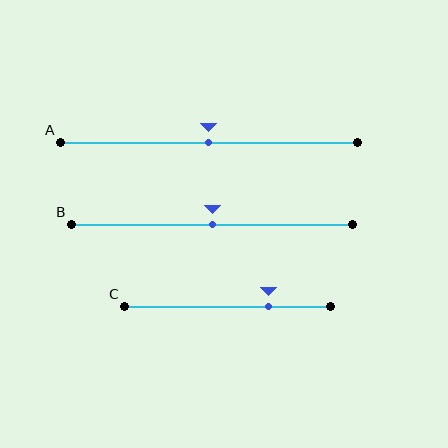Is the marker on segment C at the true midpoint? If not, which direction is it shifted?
No, the marker on segment C is shifted to the right by about 20% of the segment length.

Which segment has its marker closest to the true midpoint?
Segment A has its marker closest to the true midpoint.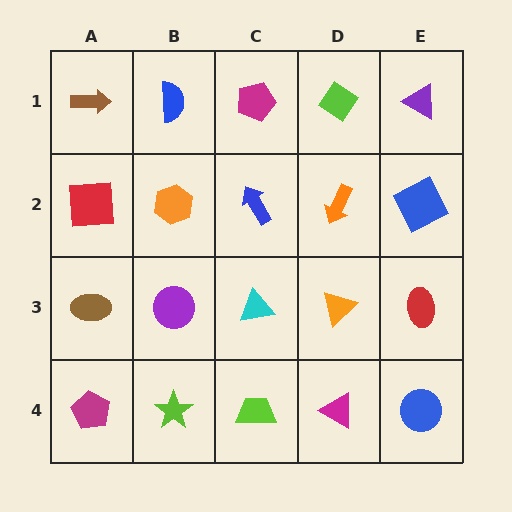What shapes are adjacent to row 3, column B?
An orange hexagon (row 2, column B), a lime star (row 4, column B), a brown ellipse (row 3, column A), a cyan triangle (row 3, column C).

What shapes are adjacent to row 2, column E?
A purple triangle (row 1, column E), a red ellipse (row 3, column E), an orange arrow (row 2, column D).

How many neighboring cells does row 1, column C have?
3.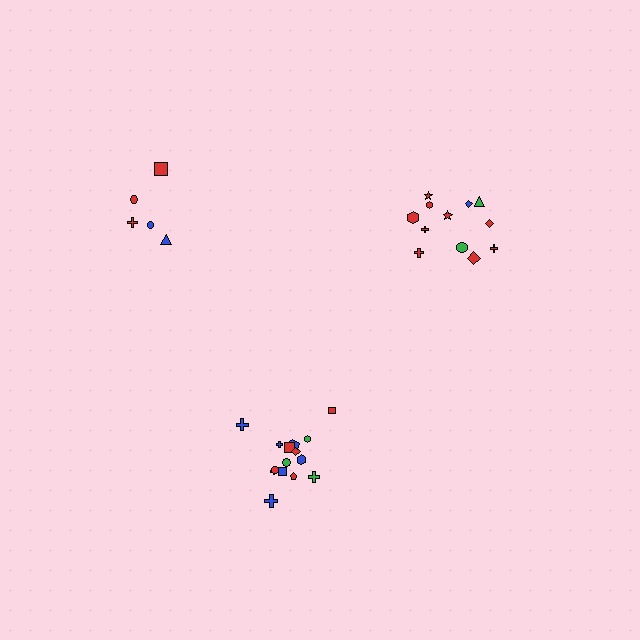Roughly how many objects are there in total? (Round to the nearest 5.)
Roughly 30 objects in total.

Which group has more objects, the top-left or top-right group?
The top-right group.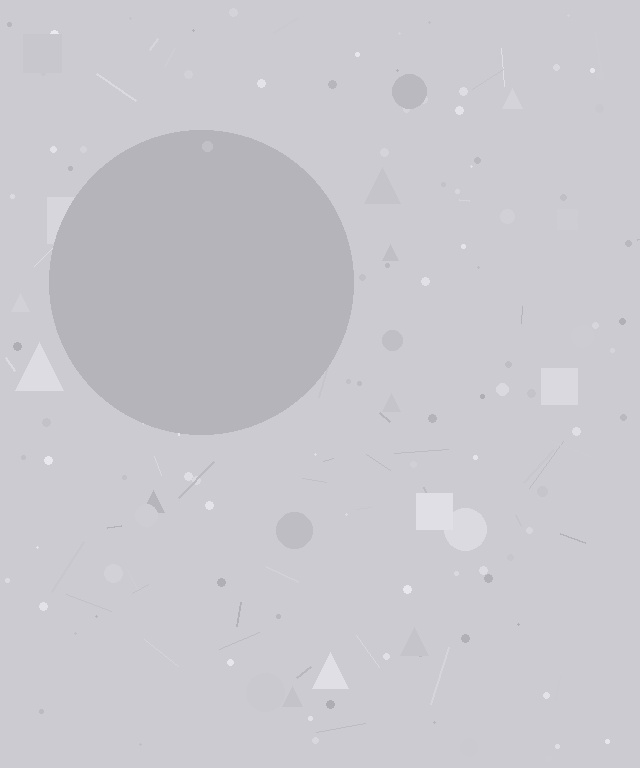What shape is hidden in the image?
A circle is hidden in the image.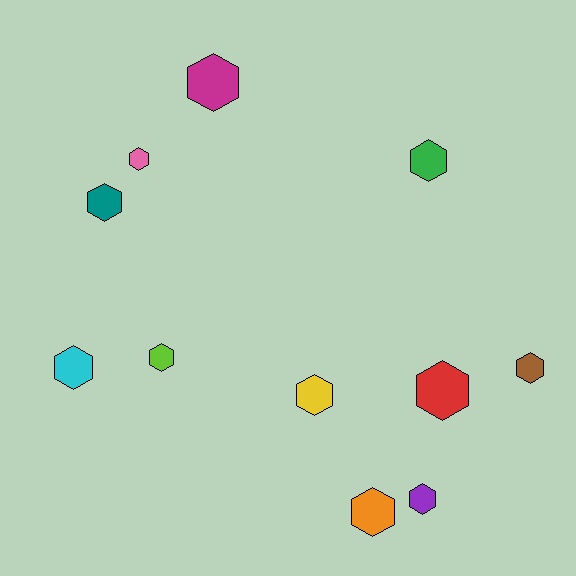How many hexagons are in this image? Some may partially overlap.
There are 11 hexagons.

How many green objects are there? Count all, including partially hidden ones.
There is 1 green object.